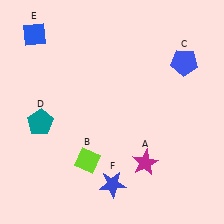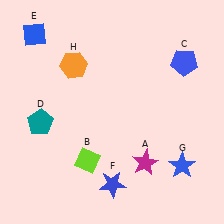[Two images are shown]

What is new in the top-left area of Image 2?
An orange hexagon (H) was added in the top-left area of Image 2.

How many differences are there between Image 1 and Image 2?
There are 2 differences between the two images.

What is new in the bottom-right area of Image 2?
A blue star (G) was added in the bottom-right area of Image 2.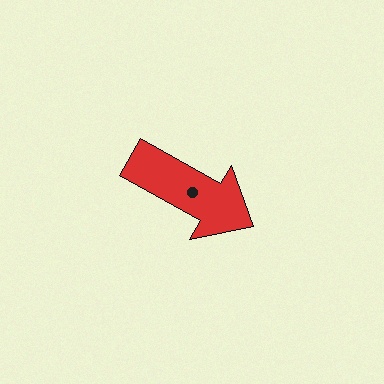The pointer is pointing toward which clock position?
Roughly 4 o'clock.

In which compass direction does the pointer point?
Southeast.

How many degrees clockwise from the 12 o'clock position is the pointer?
Approximately 119 degrees.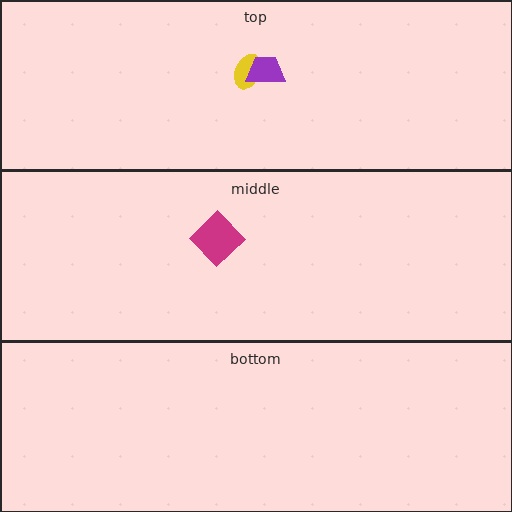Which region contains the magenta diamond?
The middle region.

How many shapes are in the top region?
2.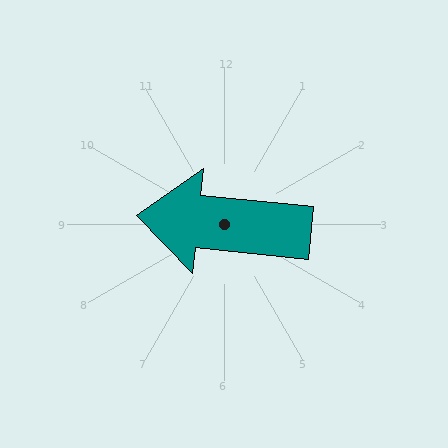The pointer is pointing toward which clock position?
Roughly 9 o'clock.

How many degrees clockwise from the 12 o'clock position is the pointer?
Approximately 276 degrees.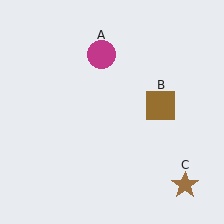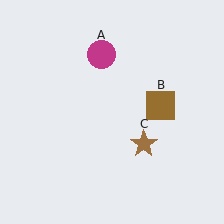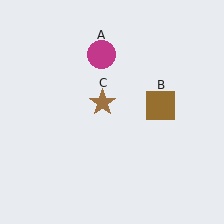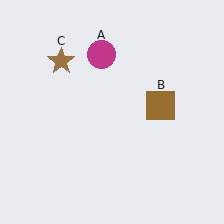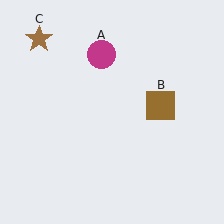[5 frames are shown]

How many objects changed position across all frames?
1 object changed position: brown star (object C).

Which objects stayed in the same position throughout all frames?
Magenta circle (object A) and brown square (object B) remained stationary.